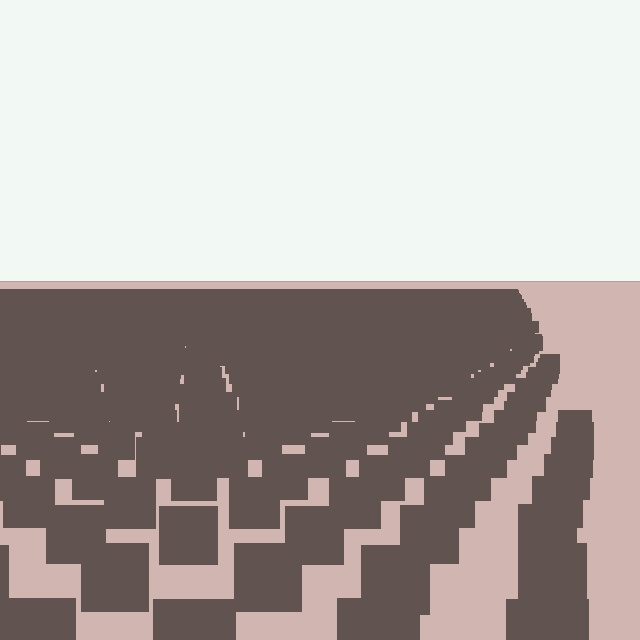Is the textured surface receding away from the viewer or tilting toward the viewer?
The surface is receding away from the viewer. Texture elements get smaller and denser toward the top.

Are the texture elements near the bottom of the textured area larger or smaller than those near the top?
Larger. Near the bottom, elements are closer to the viewer and appear at a bigger on-screen size.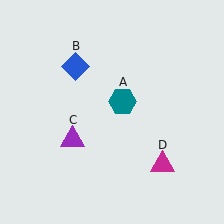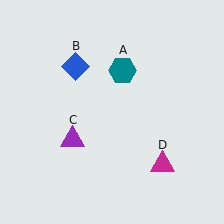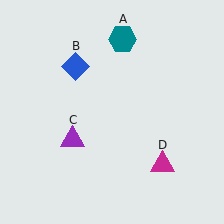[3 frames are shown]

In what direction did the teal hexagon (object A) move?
The teal hexagon (object A) moved up.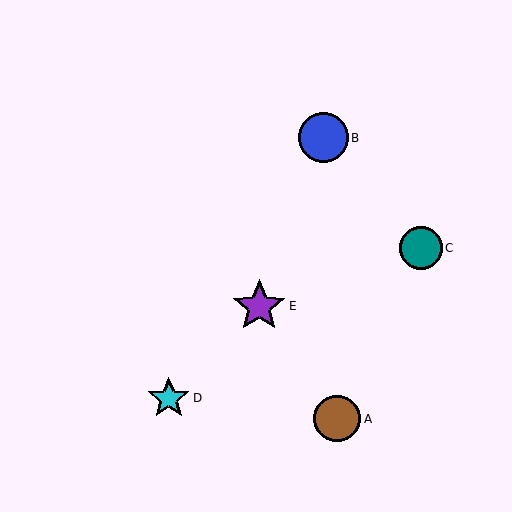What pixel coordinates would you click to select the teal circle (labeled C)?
Click at (421, 248) to select the teal circle C.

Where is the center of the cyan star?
The center of the cyan star is at (169, 398).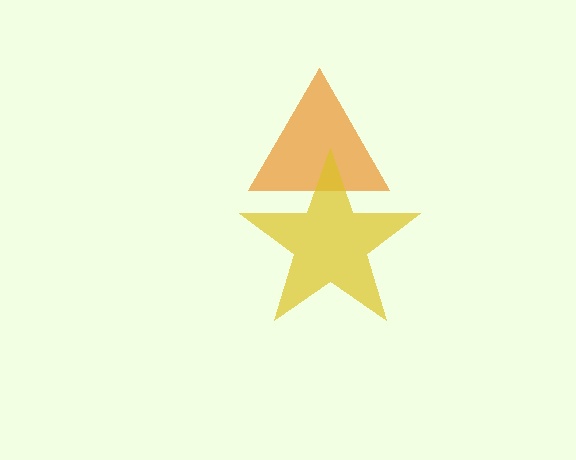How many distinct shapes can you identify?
There are 2 distinct shapes: an orange triangle, a yellow star.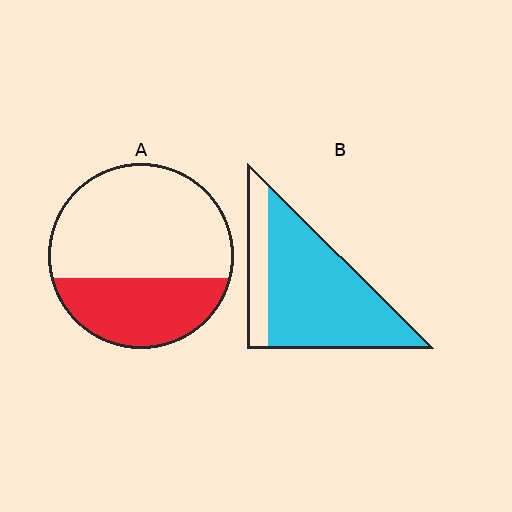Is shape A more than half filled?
No.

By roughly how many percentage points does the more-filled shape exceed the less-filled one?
By roughly 45 percentage points (B over A).